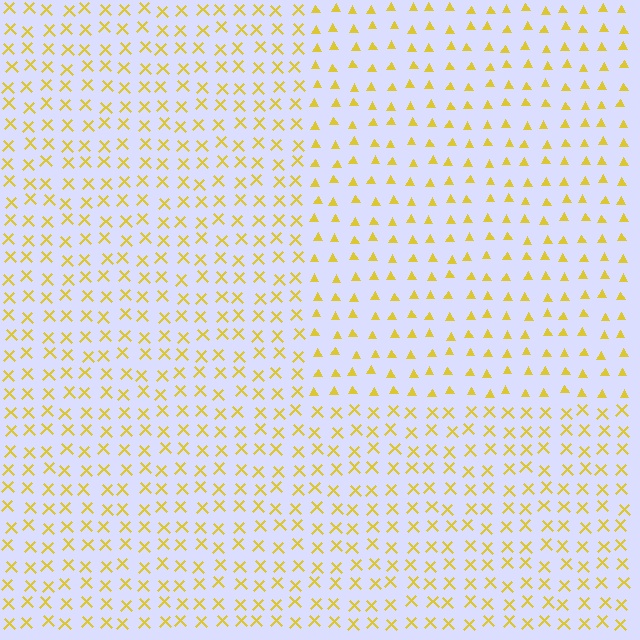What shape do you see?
I see a rectangle.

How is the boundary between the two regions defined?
The boundary is defined by a change in element shape: triangles inside vs. X marks outside. All elements share the same color and spacing.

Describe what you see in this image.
The image is filled with small yellow elements arranged in a uniform grid. A rectangle-shaped region contains triangles, while the surrounding area contains X marks. The boundary is defined purely by the change in element shape.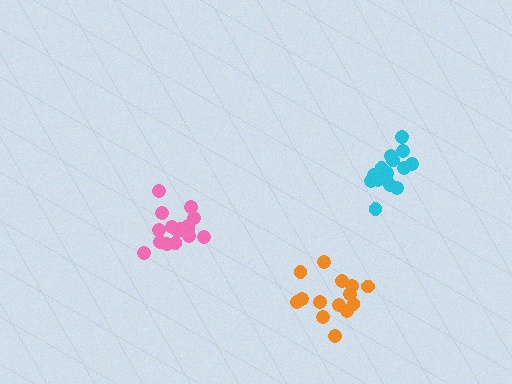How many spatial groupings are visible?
There are 3 spatial groupings.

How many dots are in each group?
Group 1: 14 dots, Group 2: 16 dots, Group 3: 15 dots (45 total).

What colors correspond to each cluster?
The clusters are colored: orange, pink, cyan.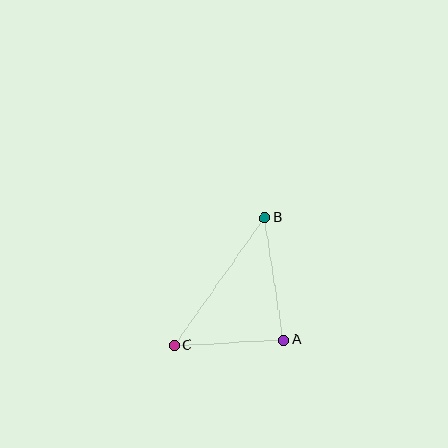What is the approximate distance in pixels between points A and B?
The distance between A and B is approximately 124 pixels.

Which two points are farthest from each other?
Points B and C are farthest from each other.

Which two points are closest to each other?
Points A and C are closest to each other.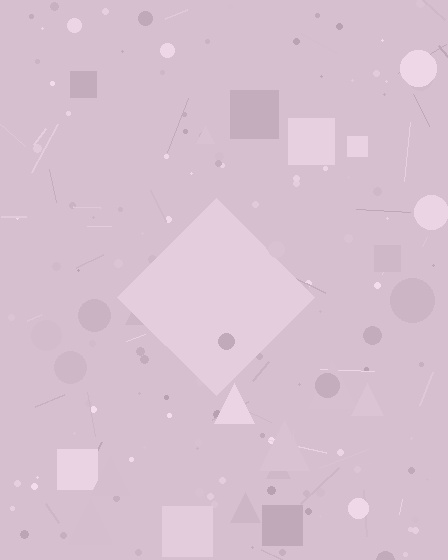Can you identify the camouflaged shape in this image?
The camouflaged shape is a diamond.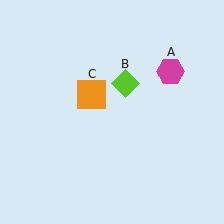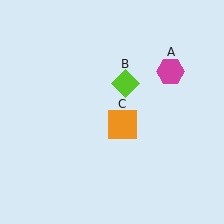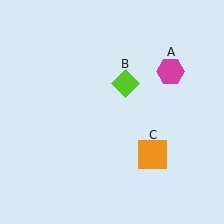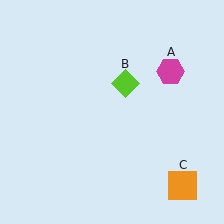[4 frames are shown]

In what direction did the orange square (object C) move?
The orange square (object C) moved down and to the right.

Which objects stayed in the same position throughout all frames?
Magenta hexagon (object A) and lime diamond (object B) remained stationary.